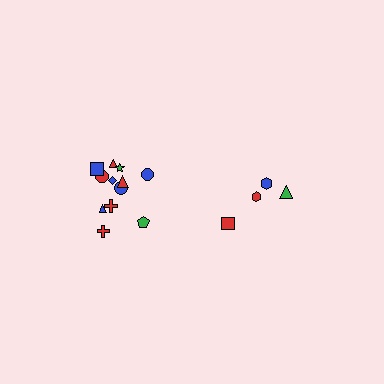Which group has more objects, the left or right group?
The left group.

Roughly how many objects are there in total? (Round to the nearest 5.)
Roughly 15 objects in total.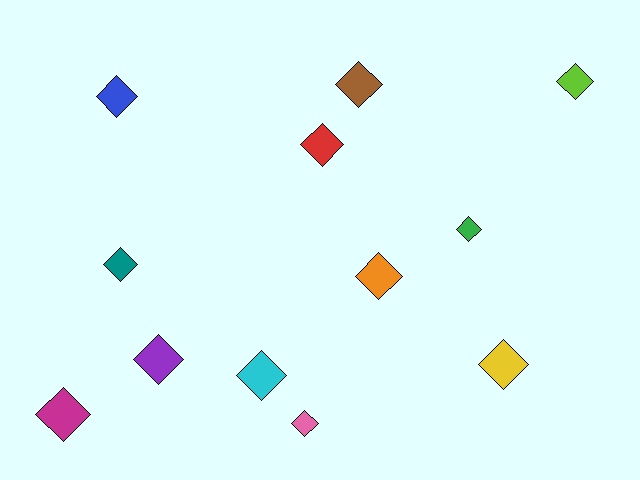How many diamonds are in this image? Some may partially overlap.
There are 12 diamonds.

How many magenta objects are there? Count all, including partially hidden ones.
There is 1 magenta object.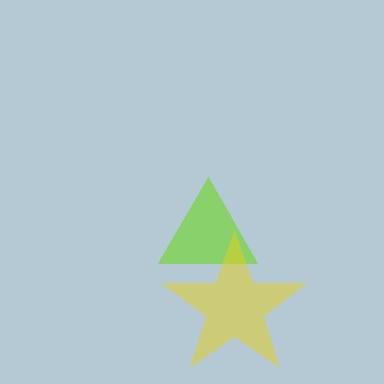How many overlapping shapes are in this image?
There are 2 overlapping shapes in the image.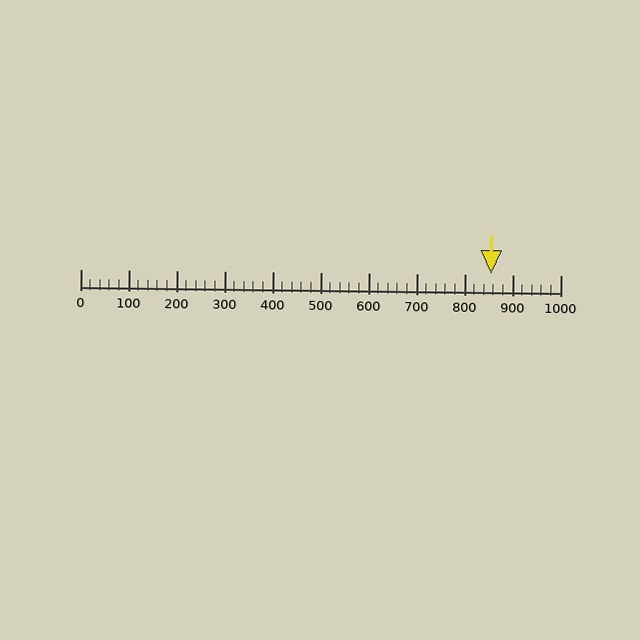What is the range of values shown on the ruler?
The ruler shows values from 0 to 1000.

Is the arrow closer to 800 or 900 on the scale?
The arrow is closer to 900.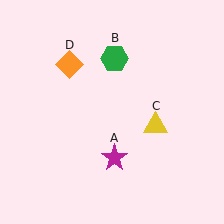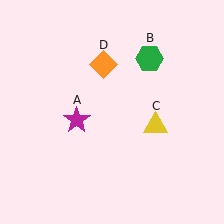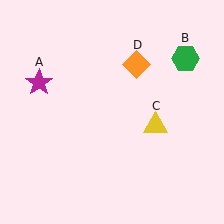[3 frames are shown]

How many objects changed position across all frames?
3 objects changed position: magenta star (object A), green hexagon (object B), orange diamond (object D).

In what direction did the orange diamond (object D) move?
The orange diamond (object D) moved right.